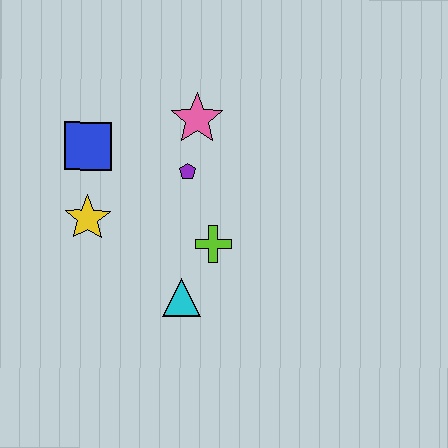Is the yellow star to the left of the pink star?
Yes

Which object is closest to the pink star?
The purple pentagon is closest to the pink star.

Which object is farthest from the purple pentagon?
The cyan triangle is farthest from the purple pentagon.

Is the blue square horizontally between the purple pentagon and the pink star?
No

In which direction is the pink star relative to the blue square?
The pink star is to the right of the blue square.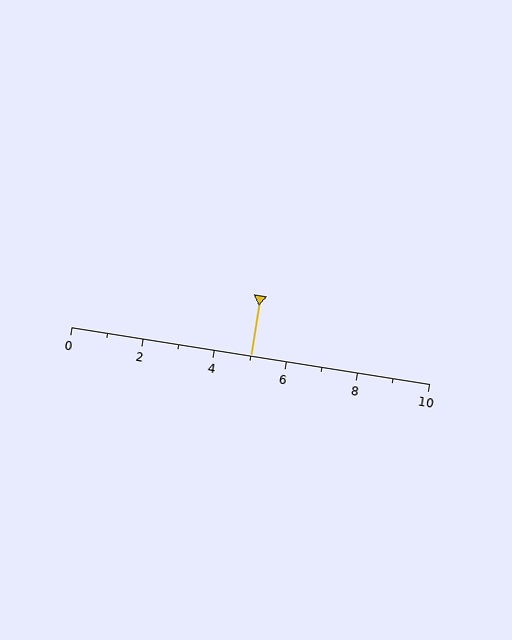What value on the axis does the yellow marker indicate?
The marker indicates approximately 5.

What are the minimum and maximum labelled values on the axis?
The axis runs from 0 to 10.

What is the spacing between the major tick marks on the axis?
The major ticks are spaced 2 apart.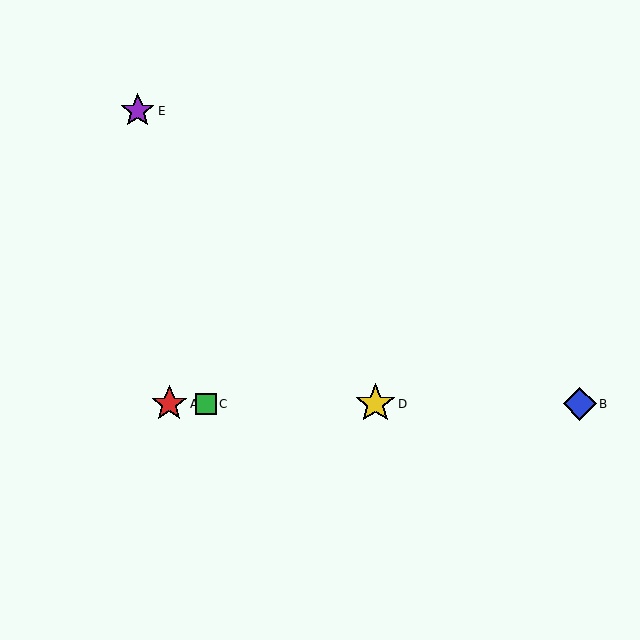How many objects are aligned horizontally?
4 objects (A, B, C, D) are aligned horizontally.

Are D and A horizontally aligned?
Yes, both are at y≈404.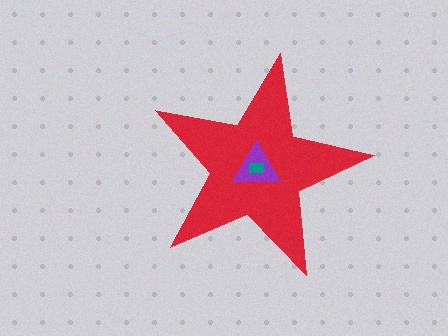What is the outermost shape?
The red star.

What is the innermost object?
The teal rectangle.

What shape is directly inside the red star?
The purple triangle.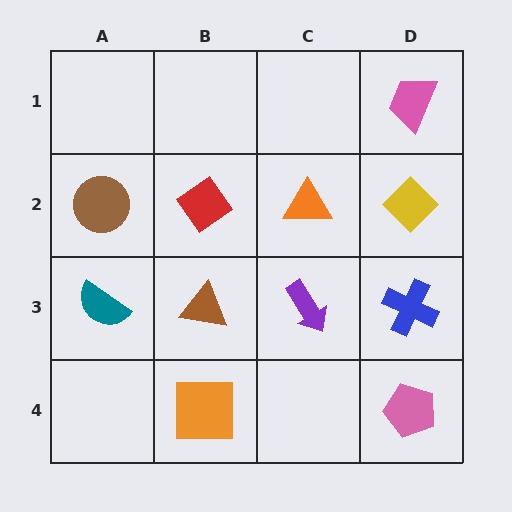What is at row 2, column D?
A yellow diamond.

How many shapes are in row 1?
1 shape.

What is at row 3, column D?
A blue cross.